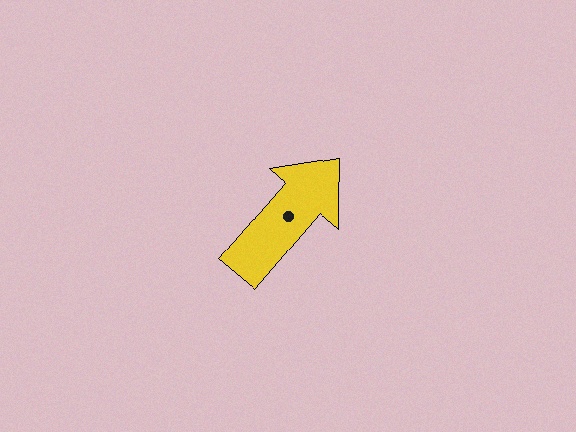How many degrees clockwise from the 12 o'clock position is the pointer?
Approximately 41 degrees.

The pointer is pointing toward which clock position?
Roughly 1 o'clock.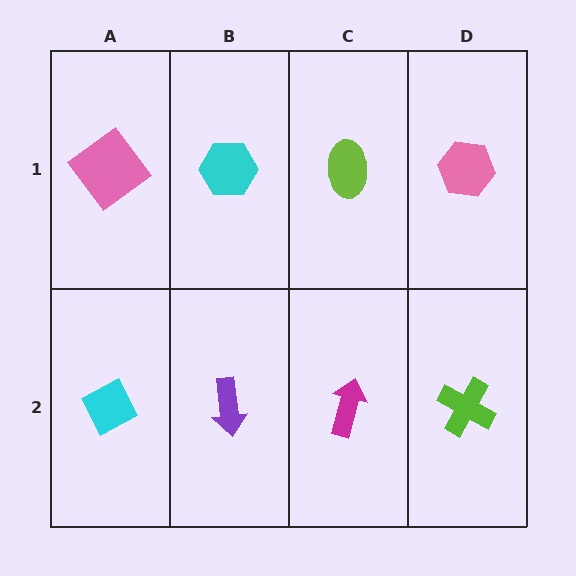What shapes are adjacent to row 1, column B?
A purple arrow (row 2, column B), a pink diamond (row 1, column A), a lime ellipse (row 1, column C).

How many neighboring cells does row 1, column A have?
2.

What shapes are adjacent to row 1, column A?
A cyan diamond (row 2, column A), a cyan hexagon (row 1, column B).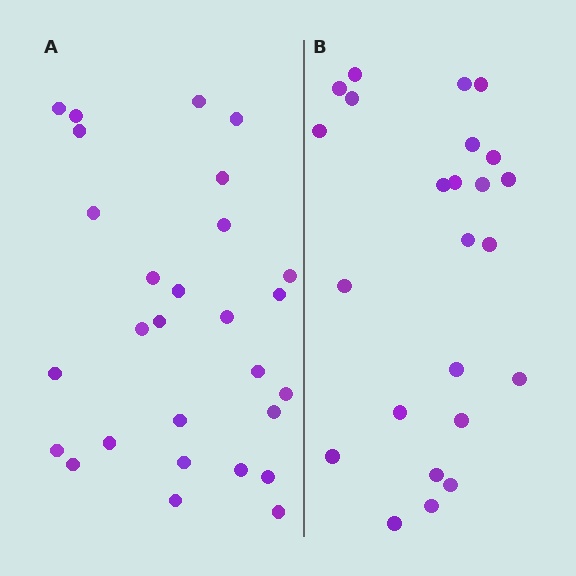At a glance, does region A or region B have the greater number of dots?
Region A (the left region) has more dots.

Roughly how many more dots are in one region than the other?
Region A has about 4 more dots than region B.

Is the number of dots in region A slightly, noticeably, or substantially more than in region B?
Region A has only slightly more — the two regions are fairly close. The ratio is roughly 1.2 to 1.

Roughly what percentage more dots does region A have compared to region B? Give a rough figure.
About 15% more.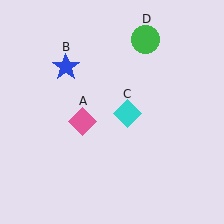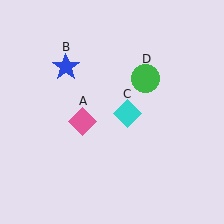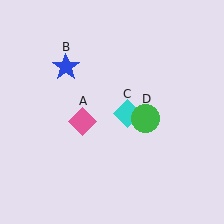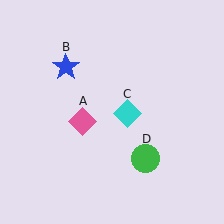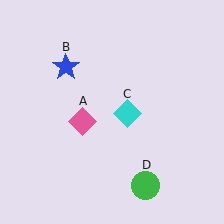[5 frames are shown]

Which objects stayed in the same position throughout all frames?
Pink diamond (object A) and blue star (object B) and cyan diamond (object C) remained stationary.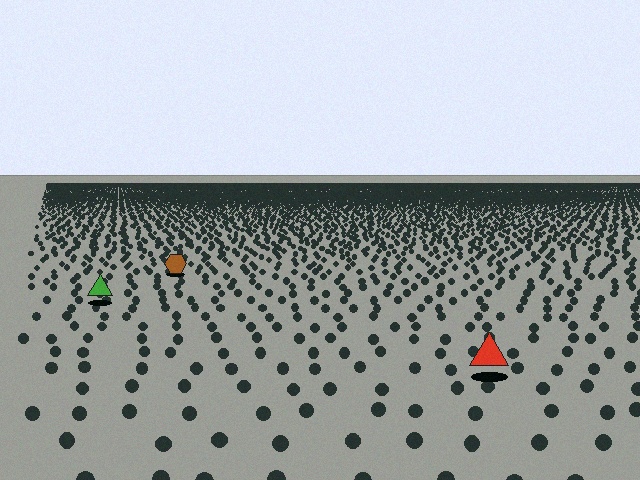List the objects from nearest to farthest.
From nearest to farthest: the red triangle, the green triangle, the brown hexagon.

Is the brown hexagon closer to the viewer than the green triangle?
No. The green triangle is closer — you can tell from the texture gradient: the ground texture is coarser near it.